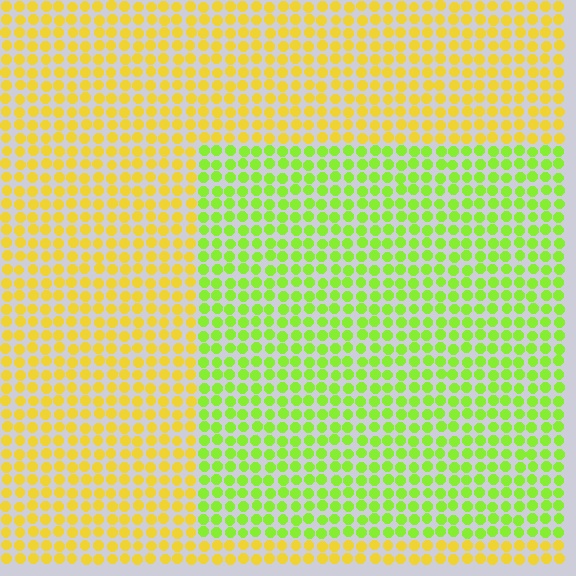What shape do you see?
I see a rectangle.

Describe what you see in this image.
The image is filled with small yellow elements in a uniform arrangement. A rectangle-shaped region is visible where the elements are tinted to a slightly different hue, forming a subtle color boundary.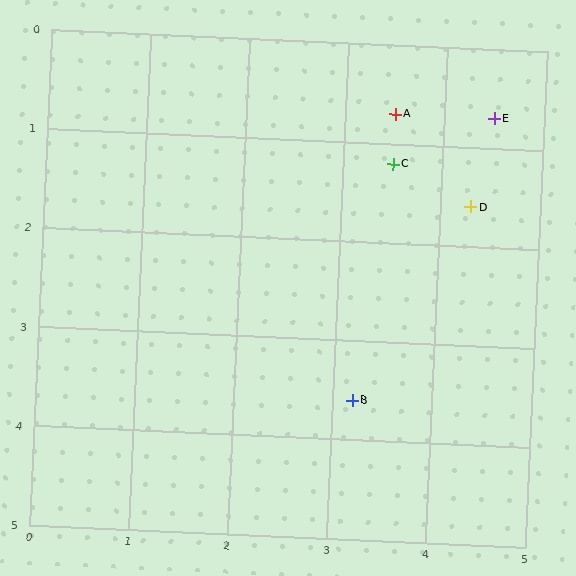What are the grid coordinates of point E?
Point E is at approximately (4.5, 0.7).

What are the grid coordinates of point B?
Point B is at approximately (3.2, 3.6).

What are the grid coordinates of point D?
Point D is at approximately (4.3, 1.6).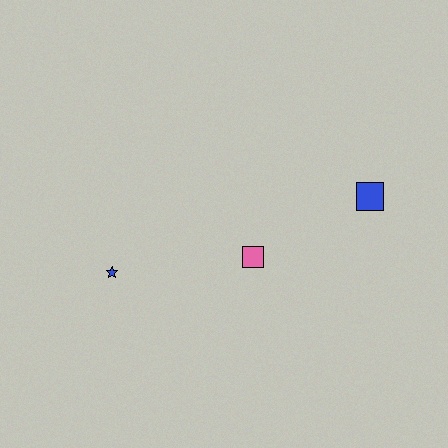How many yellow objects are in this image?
There are no yellow objects.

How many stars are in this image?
There is 1 star.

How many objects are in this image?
There are 3 objects.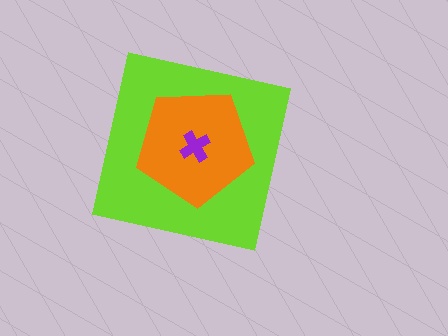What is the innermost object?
The purple cross.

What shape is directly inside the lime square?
The orange pentagon.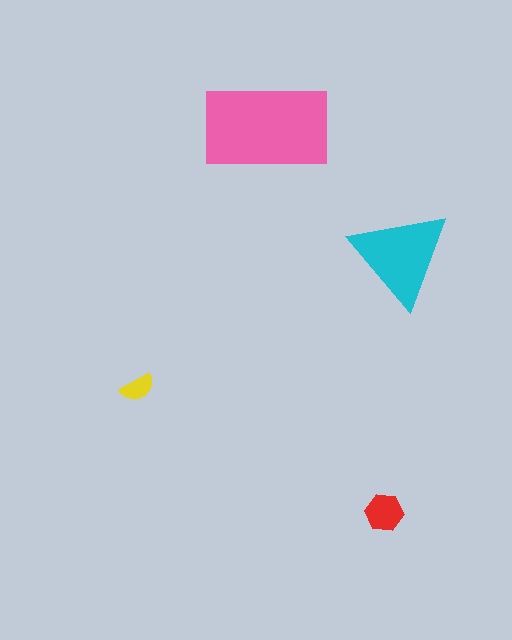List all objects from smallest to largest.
The yellow semicircle, the red hexagon, the cyan triangle, the pink rectangle.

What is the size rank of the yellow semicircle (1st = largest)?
4th.